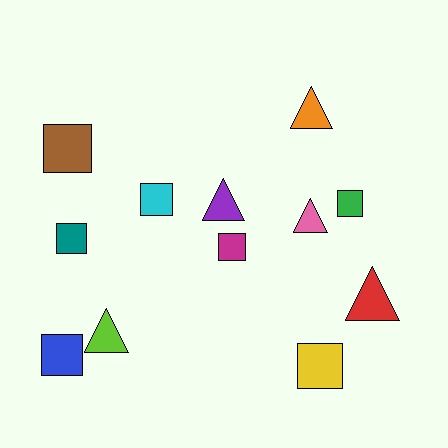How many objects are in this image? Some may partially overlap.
There are 12 objects.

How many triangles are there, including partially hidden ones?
There are 5 triangles.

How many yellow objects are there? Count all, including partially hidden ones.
There is 1 yellow object.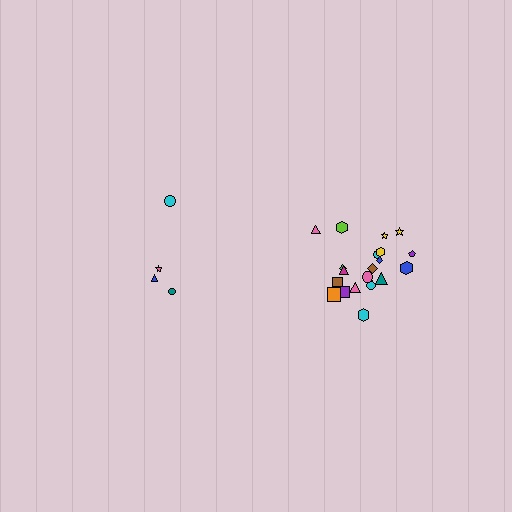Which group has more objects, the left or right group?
The right group.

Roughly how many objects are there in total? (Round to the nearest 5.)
Roughly 25 objects in total.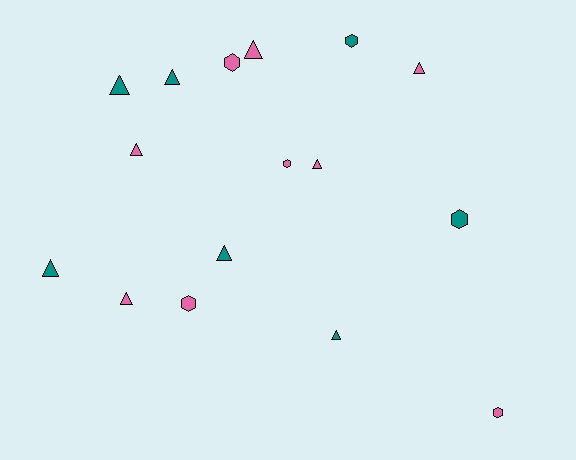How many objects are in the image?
There are 16 objects.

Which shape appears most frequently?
Triangle, with 10 objects.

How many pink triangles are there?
There are 5 pink triangles.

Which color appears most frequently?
Pink, with 9 objects.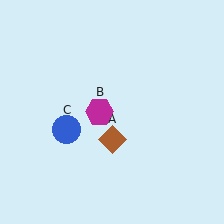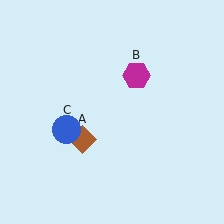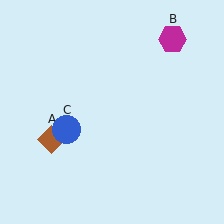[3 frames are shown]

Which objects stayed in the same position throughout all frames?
Blue circle (object C) remained stationary.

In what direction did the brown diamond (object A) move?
The brown diamond (object A) moved left.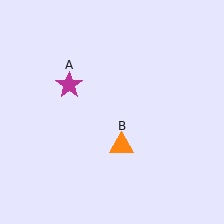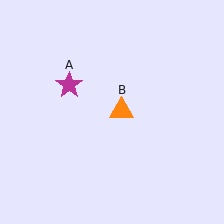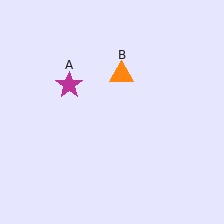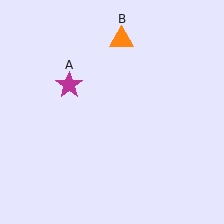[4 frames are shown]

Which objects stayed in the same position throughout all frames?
Magenta star (object A) remained stationary.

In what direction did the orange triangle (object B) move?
The orange triangle (object B) moved up.